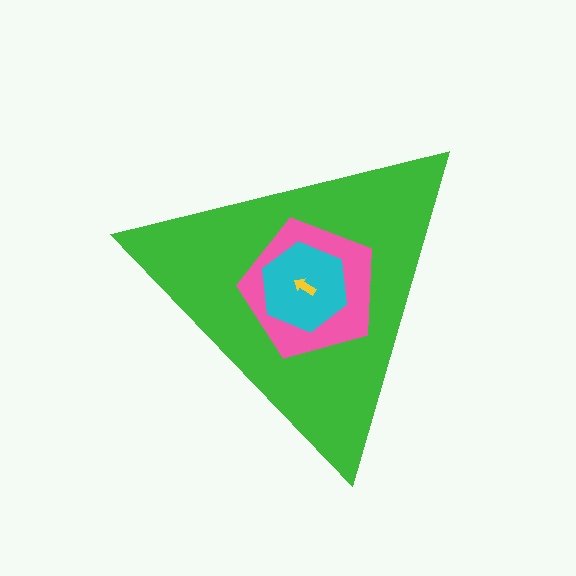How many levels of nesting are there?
4.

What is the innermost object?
The yellow arrow.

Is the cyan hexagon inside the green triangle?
Yes.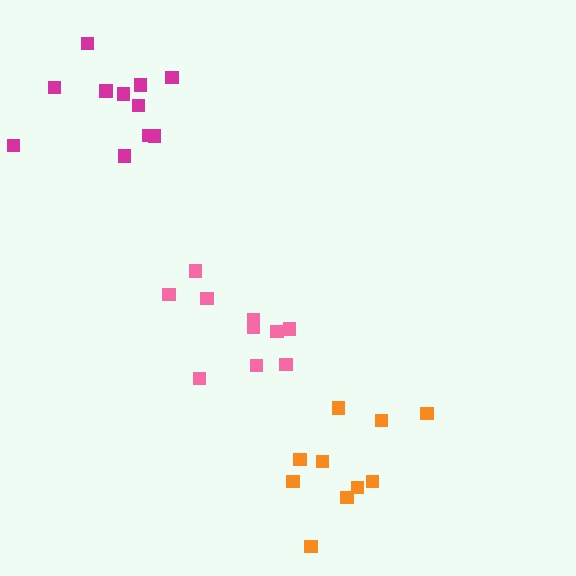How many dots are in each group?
Group 1: 10 dots, Group 2: 11 dots, Group 3: 10 dots (31 total).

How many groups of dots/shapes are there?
There are 3 groups.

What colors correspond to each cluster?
The clusters are colored: orange, magenta, pink.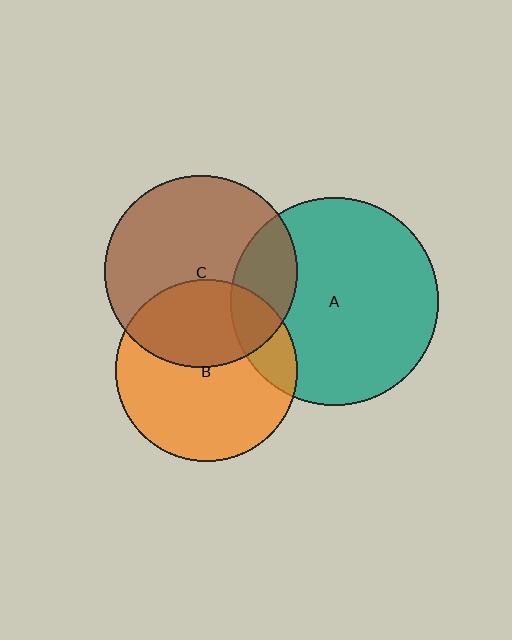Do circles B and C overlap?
Yes.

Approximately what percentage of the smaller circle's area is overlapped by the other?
Approximately 40%.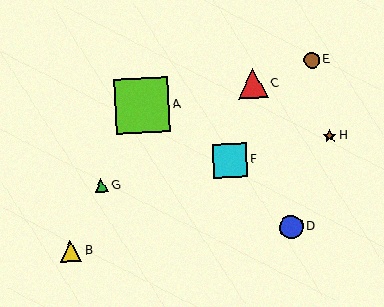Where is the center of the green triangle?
The center of the green triangle is at (101, 185).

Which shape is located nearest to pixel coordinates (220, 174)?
The cyan square (labeled F) at (230, 160) is nearest to that location.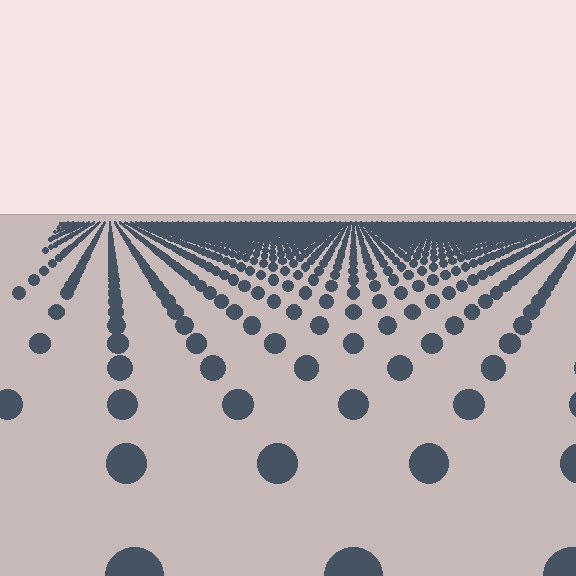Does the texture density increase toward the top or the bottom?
Density increases toward the top.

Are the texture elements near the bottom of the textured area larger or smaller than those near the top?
Larger. Near the bottom, elements are closer to the viewer and appear at a bigger on-screen size.